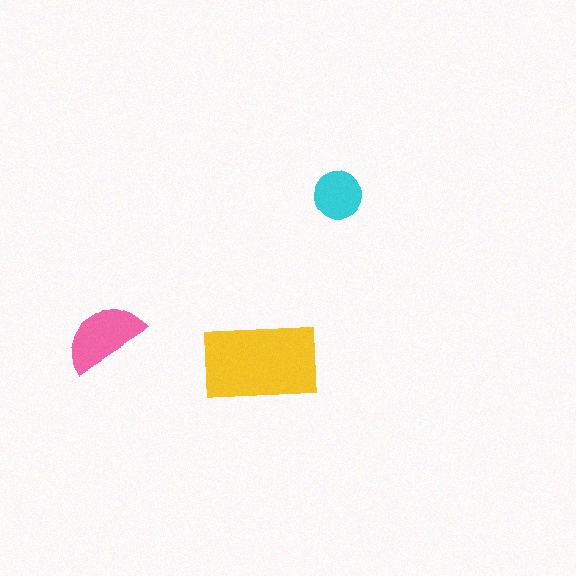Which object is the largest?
The yellow rectangle.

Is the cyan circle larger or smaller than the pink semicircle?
Smaller.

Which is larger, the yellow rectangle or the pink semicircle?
The yellow rectangle.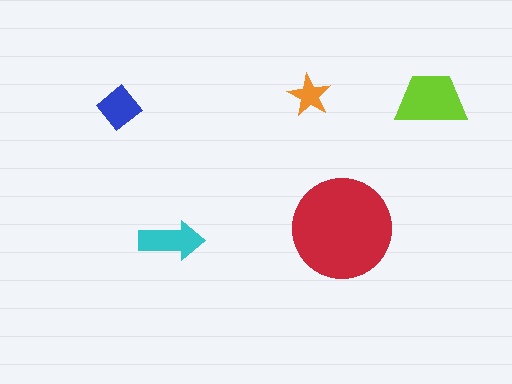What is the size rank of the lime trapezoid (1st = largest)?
2nd.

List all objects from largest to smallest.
The red circle, the lime trapezoid, the cyan arrow, the blue diamond, the orange star.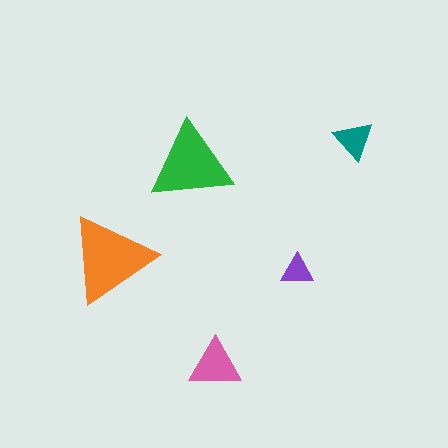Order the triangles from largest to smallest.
the orange one, the green one, the pink one, the teal one, the purple one.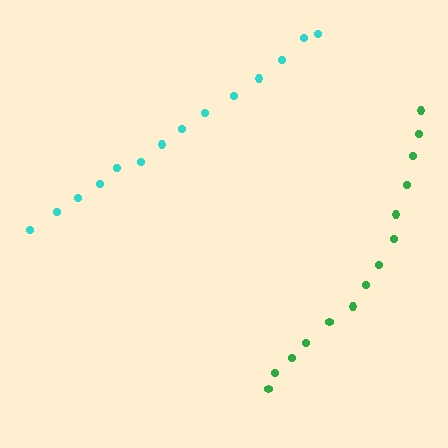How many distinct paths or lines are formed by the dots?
There are 2 distinct paths.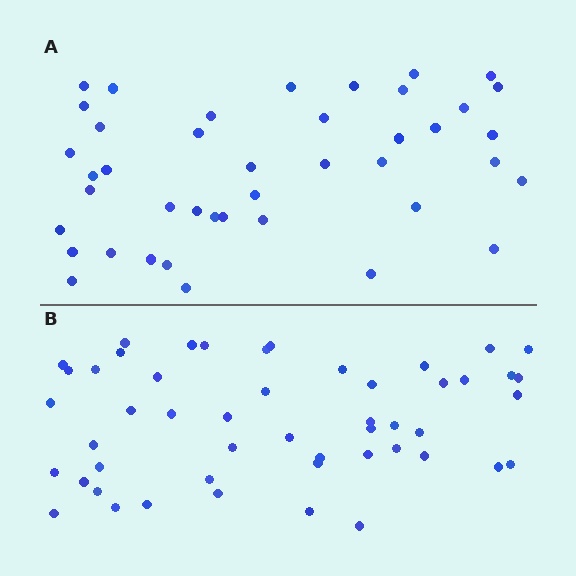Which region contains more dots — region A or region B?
Region B (the bottom region) has more dots.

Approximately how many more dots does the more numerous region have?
Region B has roughly 8 or so more dots than region A.